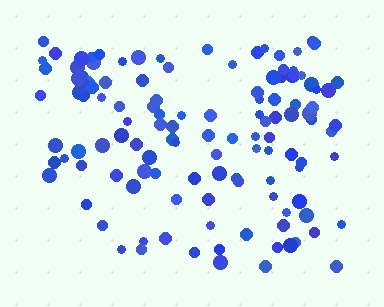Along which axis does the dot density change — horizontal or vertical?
Vertical.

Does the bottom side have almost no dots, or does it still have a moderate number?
Still a moderate number, just noticeably fewer than the top.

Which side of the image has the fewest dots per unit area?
The bottom.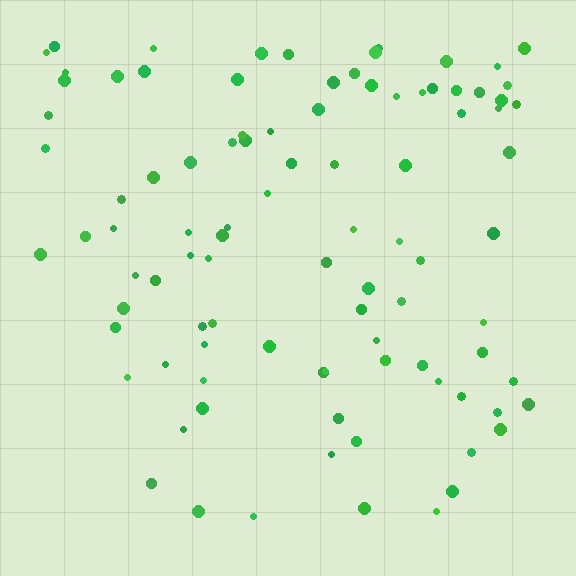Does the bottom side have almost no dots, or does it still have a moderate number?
Still a moderate number, just noticeably fewer than the top.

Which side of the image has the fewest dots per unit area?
The bottom.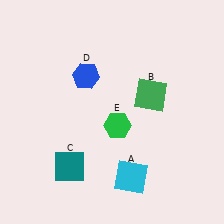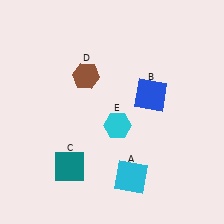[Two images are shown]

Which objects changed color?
B changed from green to blue. D changed from blue to brown. E changed from green to cyan.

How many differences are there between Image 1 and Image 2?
There are 3 differences between the two images.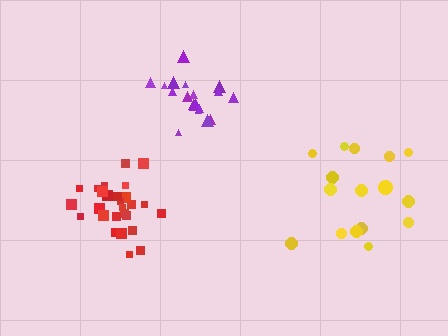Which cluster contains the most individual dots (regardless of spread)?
Red (27).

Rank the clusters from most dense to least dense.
red, purple, yellow.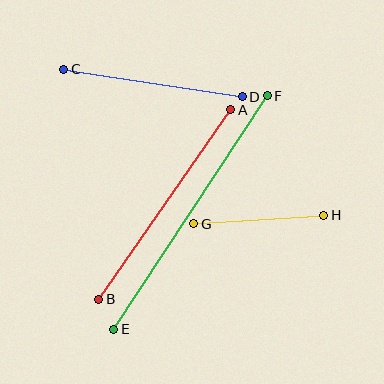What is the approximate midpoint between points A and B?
The midpoint is at approximately (165, 205) pixels.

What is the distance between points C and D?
The distance is approximately 181 pixels.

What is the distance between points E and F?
The distance is approximately 279 pixels.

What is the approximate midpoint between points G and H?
The midpoint is at approximately (259, 219) pixels.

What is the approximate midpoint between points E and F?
The midpoint is at approximately (190, 213) pixels.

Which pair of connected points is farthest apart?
Points E and F are farthest apart.